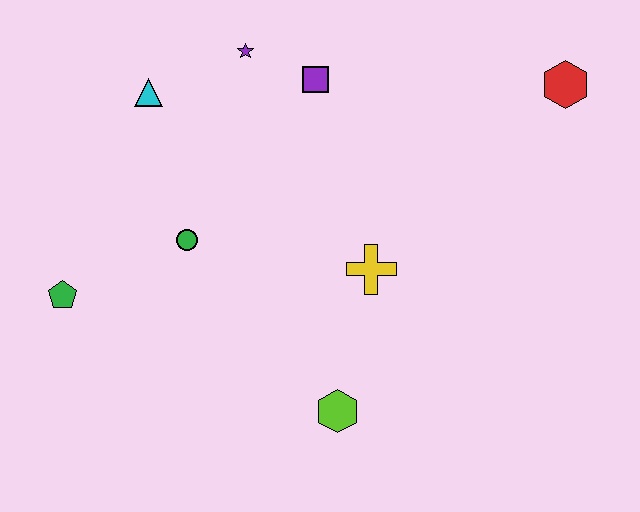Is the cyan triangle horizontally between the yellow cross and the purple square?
No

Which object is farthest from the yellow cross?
The green pentagon is farthest from the yellow cross.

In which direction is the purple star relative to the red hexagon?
The purple star is to the left of the red hexagon.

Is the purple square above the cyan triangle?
Yes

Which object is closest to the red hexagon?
The purple square is closest to the red hexagon.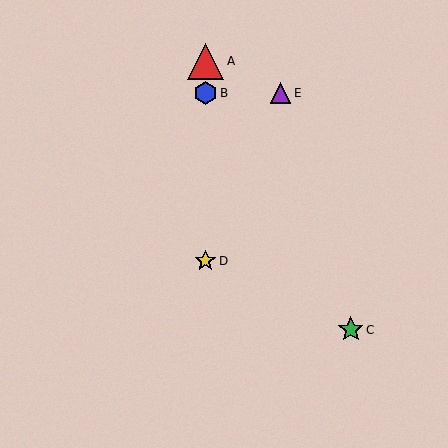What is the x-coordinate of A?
Object A is at x≈205.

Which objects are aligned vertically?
Objects A, B, D are aligned vertically.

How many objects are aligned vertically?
3 objects (A, B, D) are aligned vertically.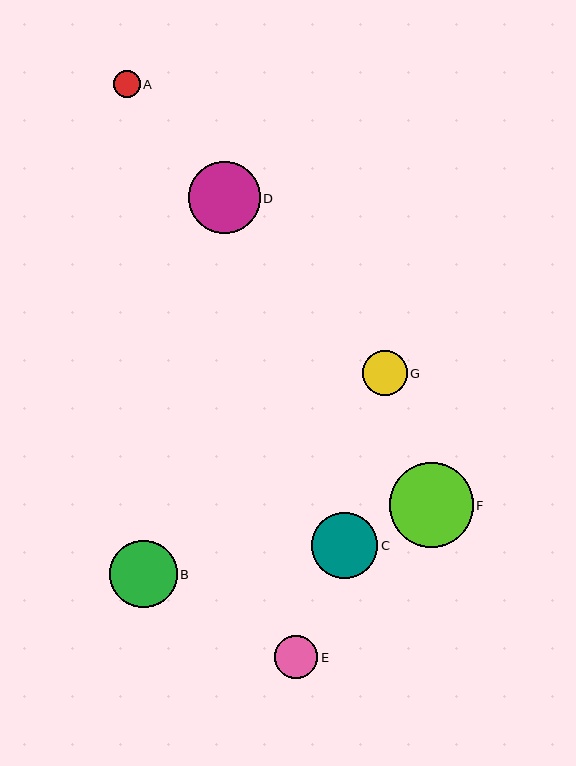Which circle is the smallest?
Circle A is the smallest with a size of approximately 27 pixels.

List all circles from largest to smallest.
From largest to smallest: F, D, B, C, G, E, A.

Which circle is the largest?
Circle F is the largest with a size of approximately 84 pixels.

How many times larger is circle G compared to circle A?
Circle G is approximately 1.7 times the size of circle A.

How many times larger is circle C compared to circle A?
Circle C is approximately 2.5 times the size of circle A.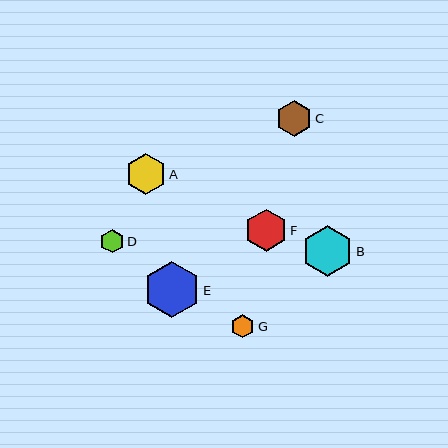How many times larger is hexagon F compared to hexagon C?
Hexagon F is approximately 1.2 times the size of hexagon C.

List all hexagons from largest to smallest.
From largest to smallest: E, B, F, A, C, D, G.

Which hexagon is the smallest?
Hexagon G is the smallest with a size of approximately 23 pixels.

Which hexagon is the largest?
Hexagon E is the largest with a size of approximately 57 pixels.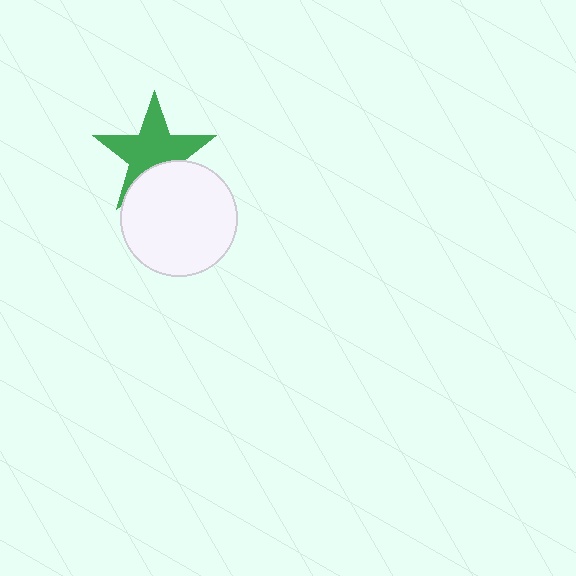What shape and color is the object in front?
The object in front is a white circle.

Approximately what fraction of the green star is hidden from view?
Roughly 30% of the green star is hidden behind the white circle.